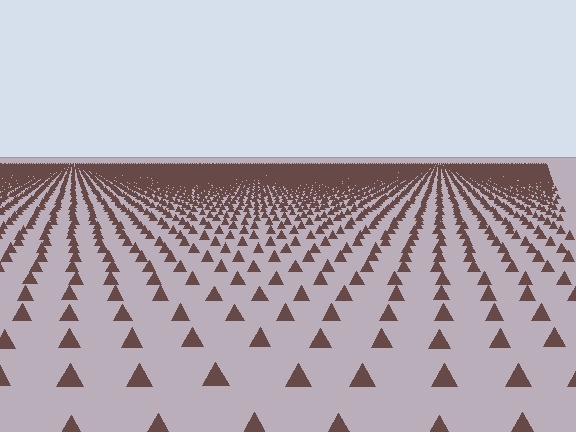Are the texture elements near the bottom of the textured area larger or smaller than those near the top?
Larger. Near the bottom, elements are closer to the viewer and appear at a bigger on-screen size.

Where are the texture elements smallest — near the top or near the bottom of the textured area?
Near the top.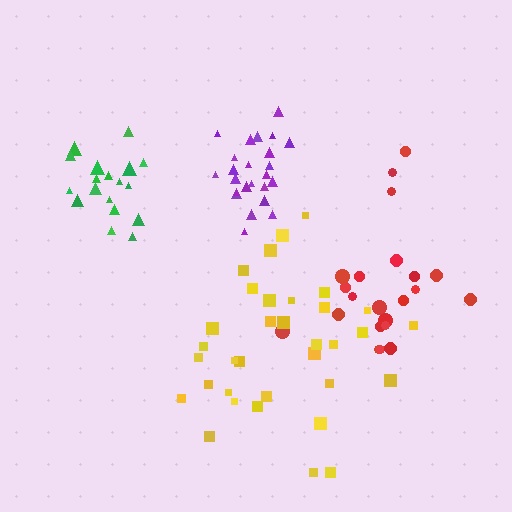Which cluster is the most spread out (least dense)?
Yellow.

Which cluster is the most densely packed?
Purple.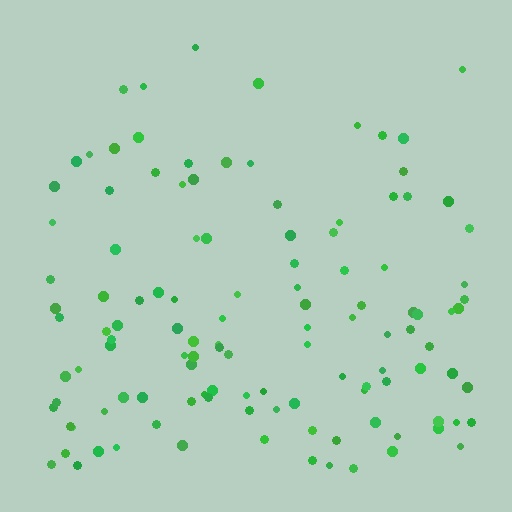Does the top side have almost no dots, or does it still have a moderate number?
Still a moderate number, just noticeably fewer than the bottom.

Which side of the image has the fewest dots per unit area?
The top.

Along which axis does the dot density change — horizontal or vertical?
Vertical.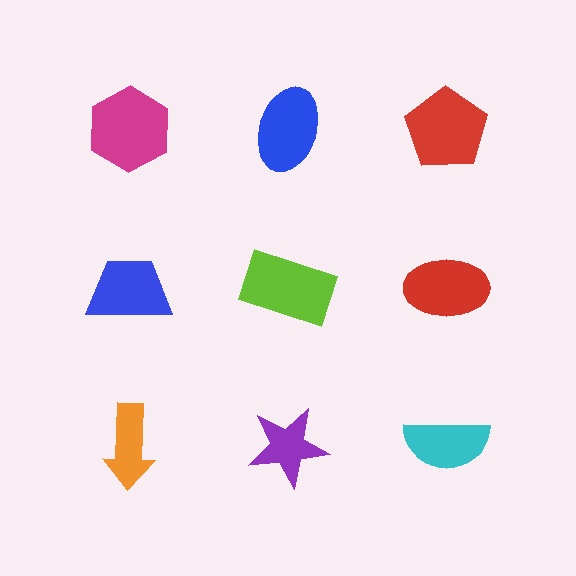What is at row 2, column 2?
A lime rectangle.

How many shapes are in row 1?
3 shapes.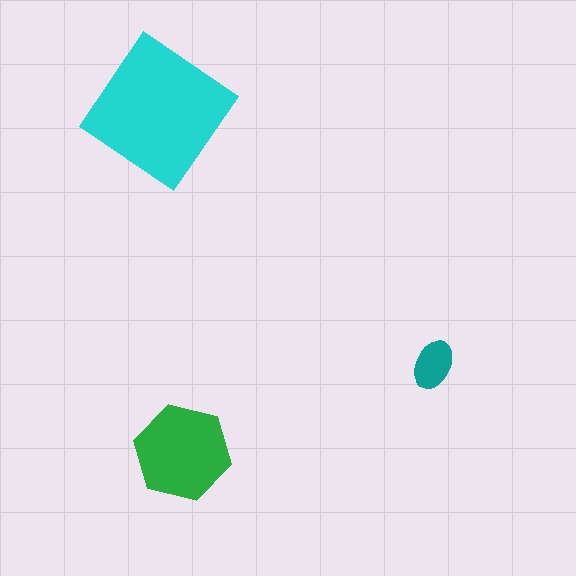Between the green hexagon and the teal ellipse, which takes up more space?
The green hexagon.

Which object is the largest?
The cyan diamond.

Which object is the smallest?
The teal ellipse.